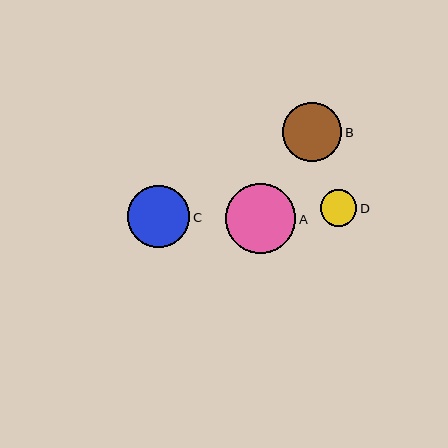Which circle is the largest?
Circle A is the largest with a size of approximately 70 pixels.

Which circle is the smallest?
Circle D is the smallest with a size of approximately 37 pixels.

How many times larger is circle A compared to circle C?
Circle A is approximately 1.1 times the size of circle C.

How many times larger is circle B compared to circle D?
Circle B is approximately 1.6 times the size of circle D.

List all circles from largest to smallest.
From largest to smallest: A, C, B, D.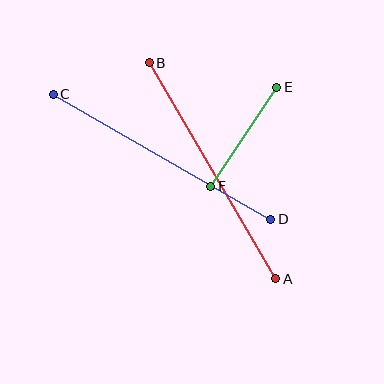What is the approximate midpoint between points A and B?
The midpoint is at approximately (213, 171) pixels.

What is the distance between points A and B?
The distance is approximately 250 pixels.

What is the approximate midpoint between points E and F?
The midpoint is at approximately (244, 137) pixels.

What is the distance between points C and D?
The distance is approximately 251 pixels.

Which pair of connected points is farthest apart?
Points C and D are farthest apart.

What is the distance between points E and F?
The distance is approximately 119 pixels.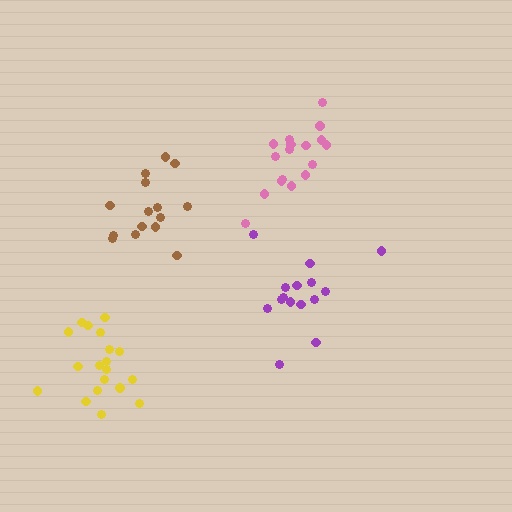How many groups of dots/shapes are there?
There are 4 groups.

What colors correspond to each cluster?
The clusters are colored: purple, yellow, pink, brown.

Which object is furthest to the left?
The yellow cluster is leftmost.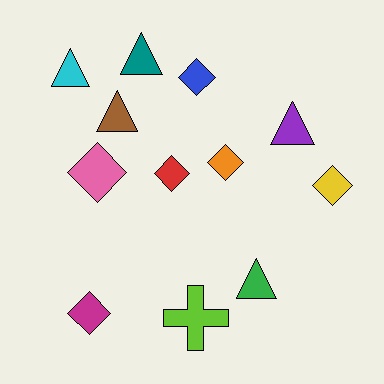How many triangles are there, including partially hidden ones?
There are 5 triangles.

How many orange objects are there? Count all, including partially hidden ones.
There is 1 orange object.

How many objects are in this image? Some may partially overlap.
There are 12 objects.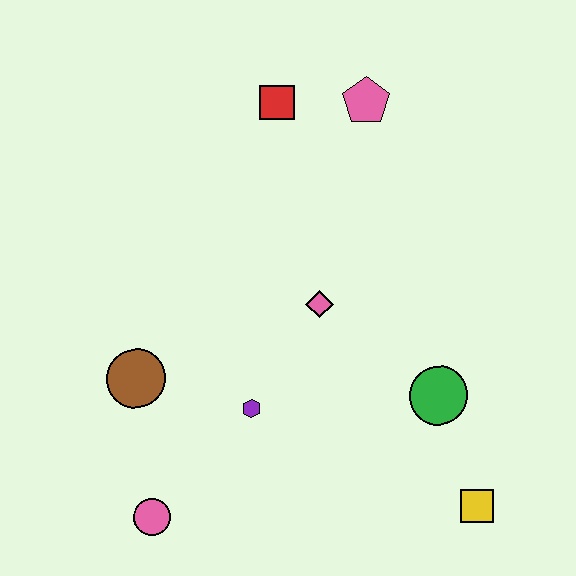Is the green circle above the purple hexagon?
Yes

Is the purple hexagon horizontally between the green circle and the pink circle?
Yes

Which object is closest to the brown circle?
The purple hexagon is closest to the brown circle.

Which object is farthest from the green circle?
The red square is farthest from the green circle.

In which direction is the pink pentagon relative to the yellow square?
The pink pentagon is above the yellow square.